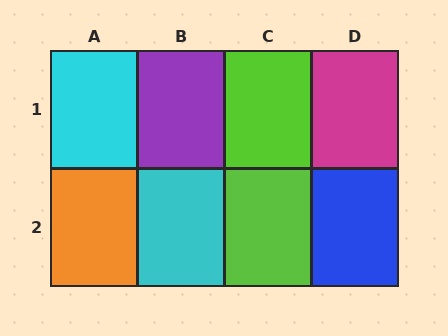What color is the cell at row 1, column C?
Lime.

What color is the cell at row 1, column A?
Cyan.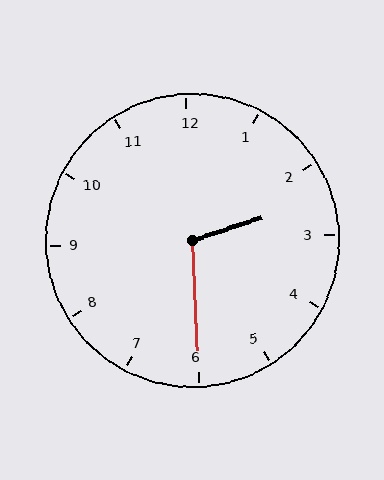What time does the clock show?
2:30.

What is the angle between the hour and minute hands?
Approximately 105 degrees.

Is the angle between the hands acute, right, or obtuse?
It is obtuse.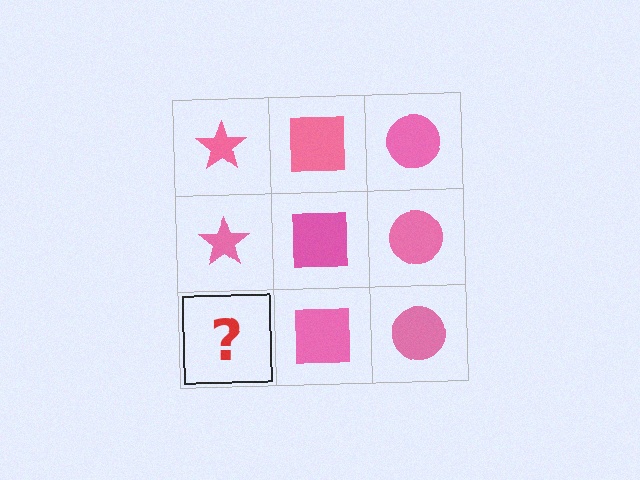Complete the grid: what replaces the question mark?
The question mark should be replaced with a pink star.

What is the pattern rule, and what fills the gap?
The rule is that each column has a consistent shape. The gap should be filled with a pink star.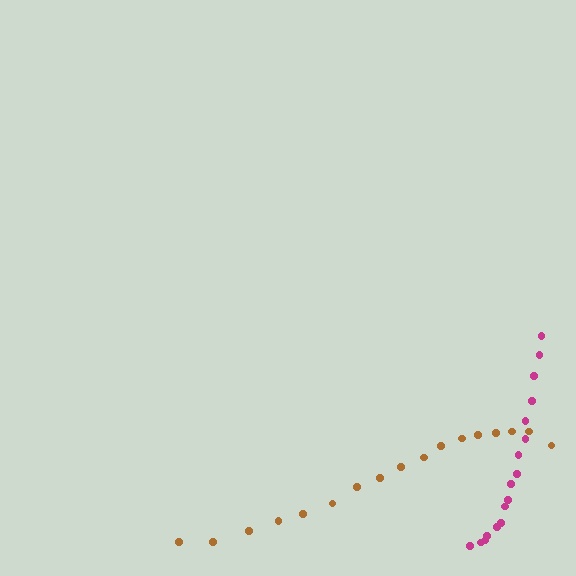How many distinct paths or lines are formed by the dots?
There are 2 distinct paths.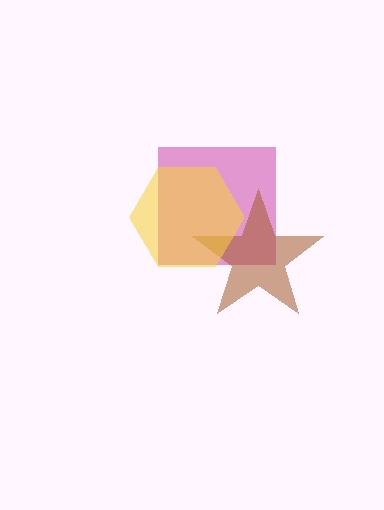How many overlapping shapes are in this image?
There are 3 overlapping shapes in the image.